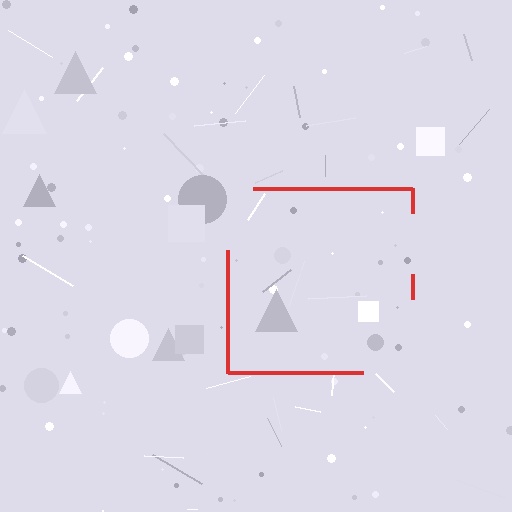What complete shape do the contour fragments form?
The contour fragments form a square.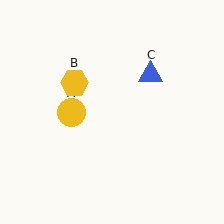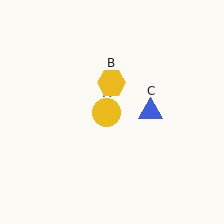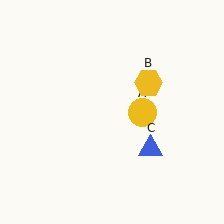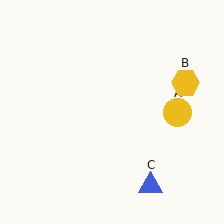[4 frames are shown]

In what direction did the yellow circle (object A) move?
The yellow circle (object A) moved right.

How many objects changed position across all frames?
3 objects changed position: yellow circle (object A), yellow hexagon (object B), blue triangle (object C).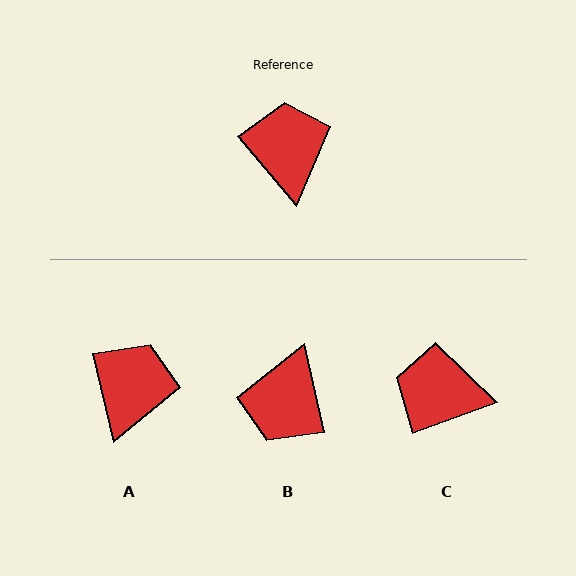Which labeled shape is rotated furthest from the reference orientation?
B, about 152 degrees away.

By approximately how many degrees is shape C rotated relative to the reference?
Approximately 70 degrees counter-clockwise.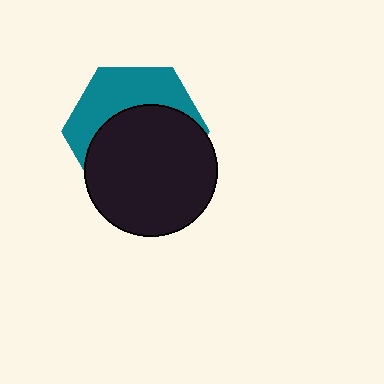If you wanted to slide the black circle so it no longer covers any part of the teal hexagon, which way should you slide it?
Slide it down — that is the most direct way to separate the two shapes.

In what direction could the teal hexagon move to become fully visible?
The teal hexagon could move up. That would shift it out from behind the black circle entirely.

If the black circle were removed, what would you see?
You would see the complete teal hexagon.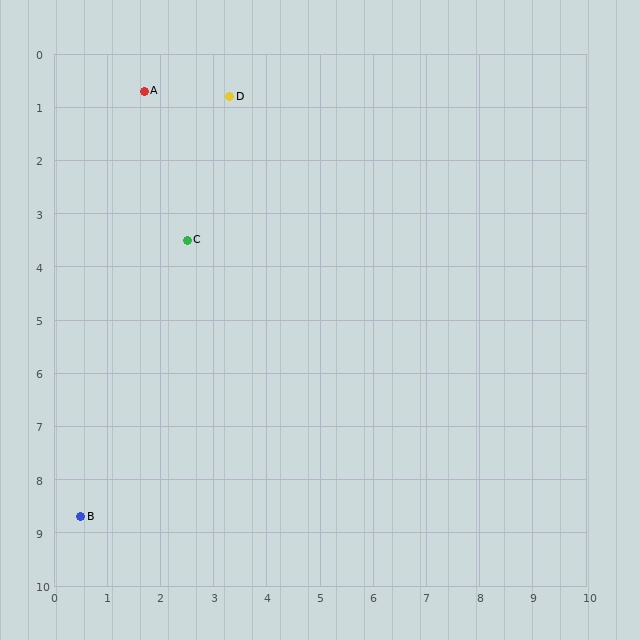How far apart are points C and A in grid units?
Points C and A are about 2.9 grid units apart.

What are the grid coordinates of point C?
Point C is at approximately (2.5, 3.5).